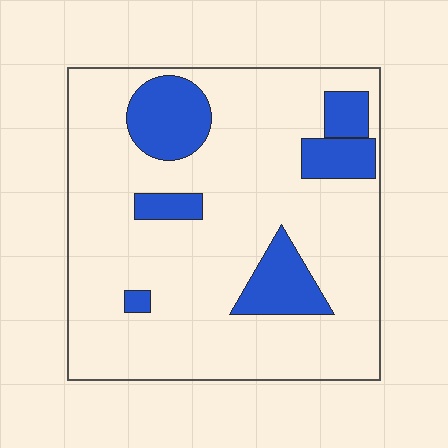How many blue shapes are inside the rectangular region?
6.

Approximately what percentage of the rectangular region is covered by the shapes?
Approximately 20%.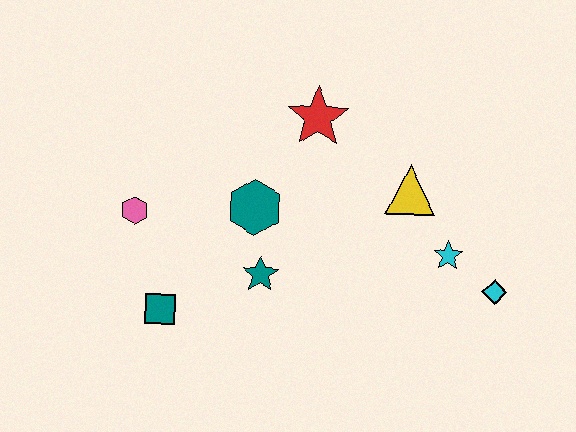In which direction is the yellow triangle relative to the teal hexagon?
The yellow triangle is to the right of the teal hexagon.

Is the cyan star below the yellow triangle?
Yes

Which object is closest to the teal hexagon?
The teal star is closest to the teal hexagon.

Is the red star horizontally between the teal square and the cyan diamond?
Yes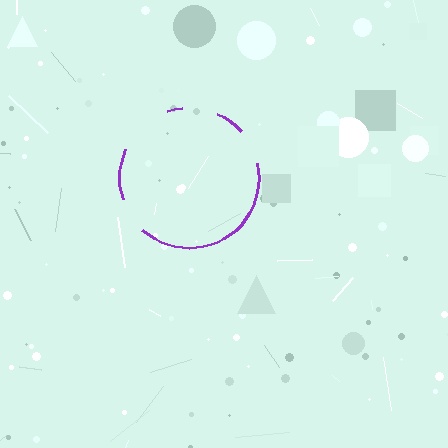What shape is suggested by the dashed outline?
The dashed outline suggests a circle.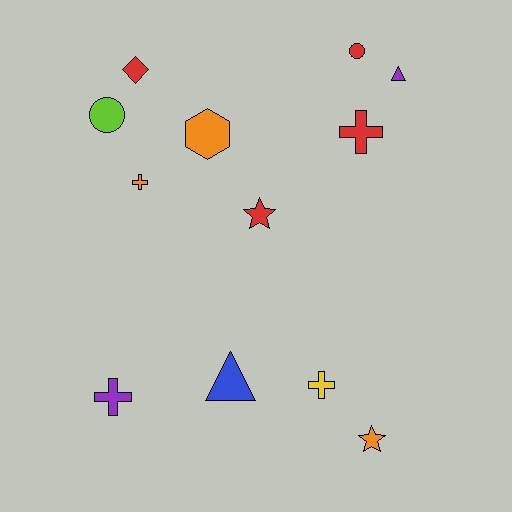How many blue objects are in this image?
There is 1 blue object.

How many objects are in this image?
There are 12 objects.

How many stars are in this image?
There are 2 stars.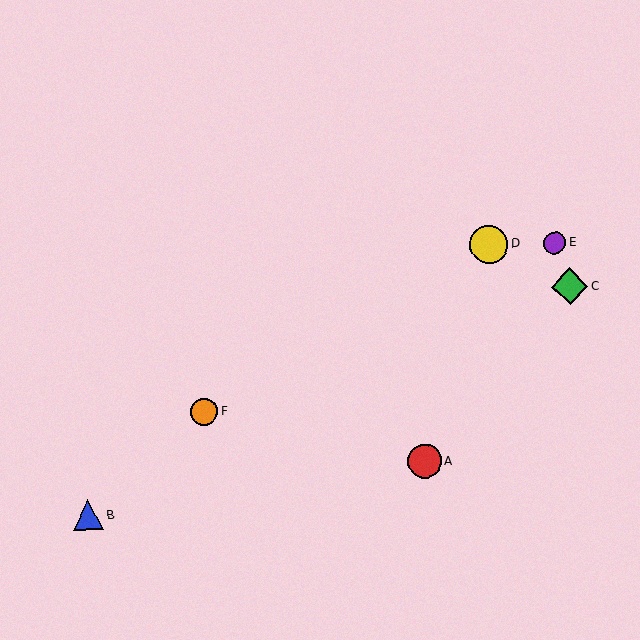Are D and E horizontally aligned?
Yes, both are at y≈244.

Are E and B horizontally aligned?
No, E is at y≈243 and B is at y≈515.